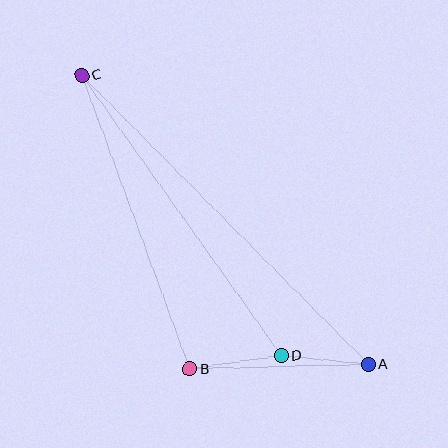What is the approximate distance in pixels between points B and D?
The distance between B and D is approximately 92 pixels.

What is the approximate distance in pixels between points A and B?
The distance between A and B is approximately 178 pixels.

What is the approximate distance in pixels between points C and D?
The distance between C and D is approximately 344 pixels.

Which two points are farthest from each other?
Points A and C are farthest from each other.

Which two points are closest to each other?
Points A and D are closest to each other.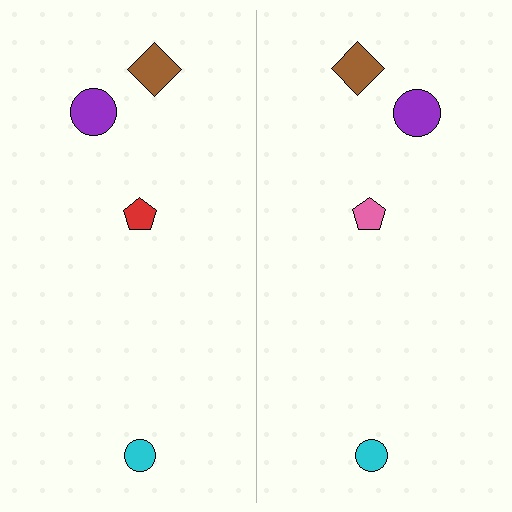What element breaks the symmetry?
The pink pentagon on the right side breaks the symmetry — its mirror counterpart is red.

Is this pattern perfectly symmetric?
No, the pattern is not perfectly symmetric. The pink pentagon on the right side breaks the symmetry — its mirror counterpart is red.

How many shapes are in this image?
There are 8 shapes in this image.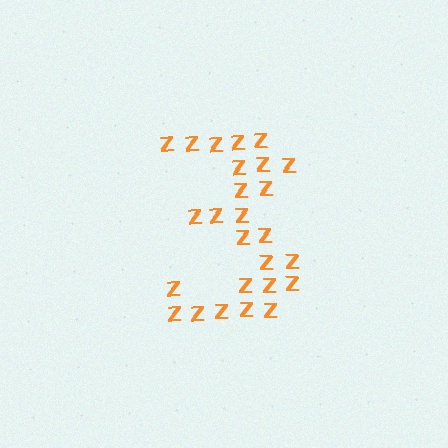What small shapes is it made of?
It is made of small letter Z's.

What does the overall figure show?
The overall figure shows the digit 3.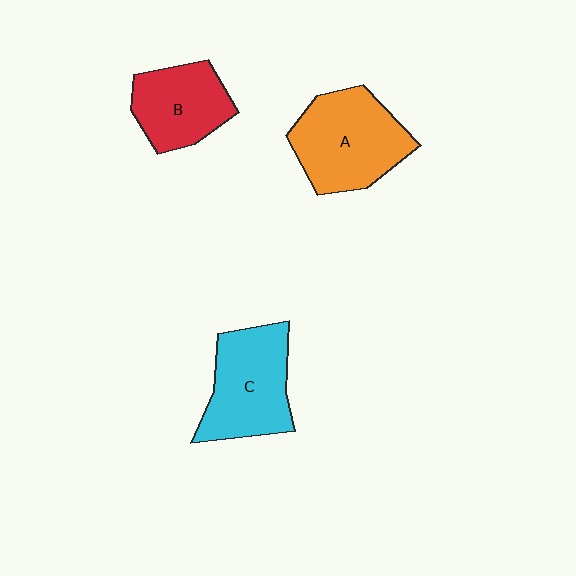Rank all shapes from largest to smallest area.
From largest to smallest: A (orange), C (cyan), B (red).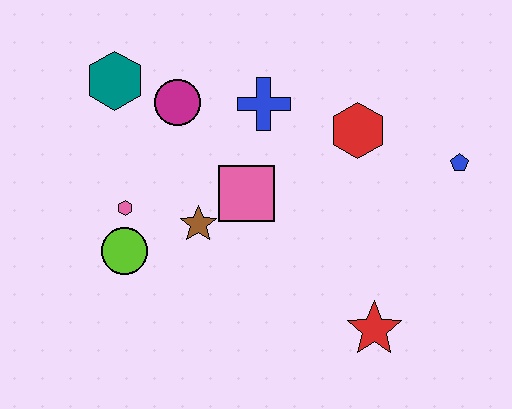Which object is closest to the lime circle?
The pink hexagon is closest to the lime circle.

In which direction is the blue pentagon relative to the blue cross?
The blue pentagon is to the right of the blue cross.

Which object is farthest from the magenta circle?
The red star is farthest from the magenta circle.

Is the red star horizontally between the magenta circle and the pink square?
No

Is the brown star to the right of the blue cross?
No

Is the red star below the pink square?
Yes